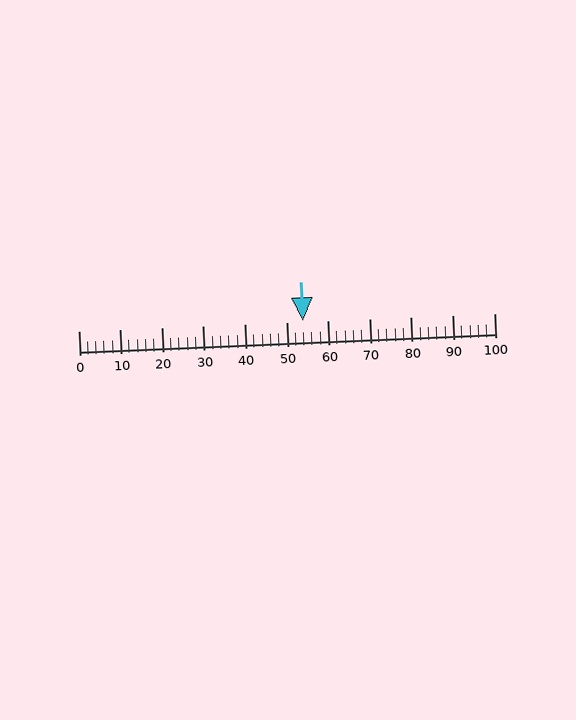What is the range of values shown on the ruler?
The ruler shows values from 0 to 100.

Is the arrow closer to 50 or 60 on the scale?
The arrow is closer to 50.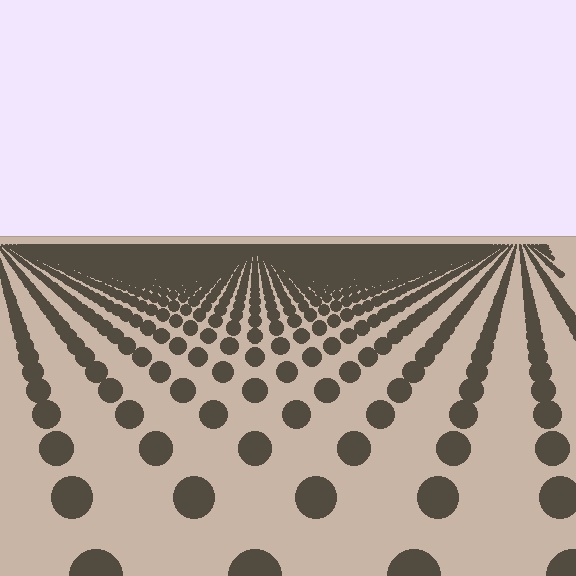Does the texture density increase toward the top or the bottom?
Density increases toward the top.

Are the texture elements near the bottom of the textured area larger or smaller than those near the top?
Larger. Near the bottom, elements are closer to the viewer and appear at a bigger on-screen size.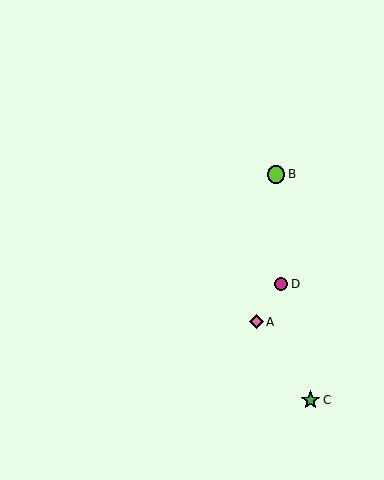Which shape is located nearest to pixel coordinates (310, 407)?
The green star (labeled C) at (311, 400) is nearest to that location.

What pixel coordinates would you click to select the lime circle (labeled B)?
Click at (276, 174) to select the lime circle B.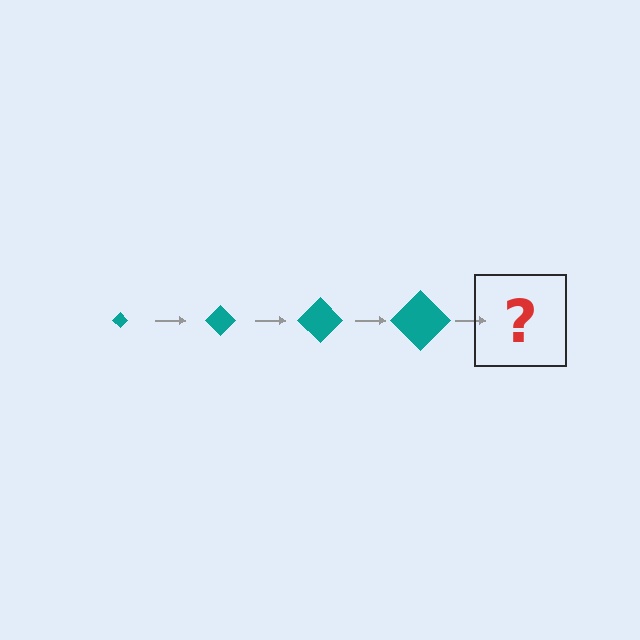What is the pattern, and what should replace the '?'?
The pattern is that the diamond gets progressively larger each step. The '?' should be a teal diamond, larger than the previous one.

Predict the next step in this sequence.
The next step is a teal diamond, larger than the previous one.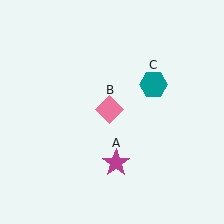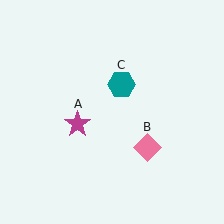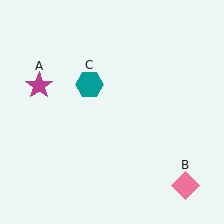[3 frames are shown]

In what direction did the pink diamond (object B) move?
The pink diamond (object B) moved down and to the right.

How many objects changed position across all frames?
3 objects changed position: magenta star (object A), pink diamond (object B), teal hexagon (object C).